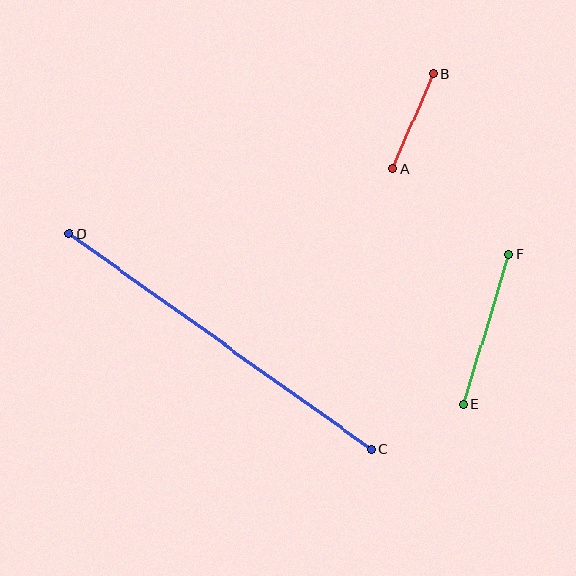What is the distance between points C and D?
The distance is approximately 370 pixels.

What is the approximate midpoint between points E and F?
The midpoint is at approximately (486, 329) pixels.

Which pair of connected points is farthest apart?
Points C and D are farthest apart.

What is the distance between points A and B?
The distance is approximately 103 pixels.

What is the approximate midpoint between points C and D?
The midpoint is at approximately (220, 342) pixels.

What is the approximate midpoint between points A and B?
The midpoint is at approximately (413, 121) pixels.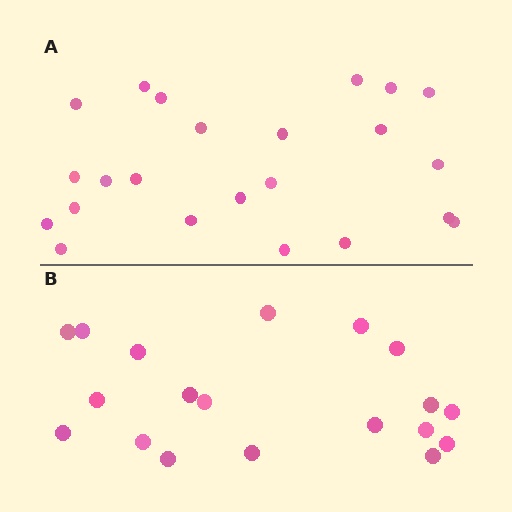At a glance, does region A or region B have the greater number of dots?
Region A (the top region) has more dots.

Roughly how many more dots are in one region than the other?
Region A has about 4 more dots than region B.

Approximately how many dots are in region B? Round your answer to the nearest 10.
About 20 dots. (The exact count is 19, which rounds to 20.)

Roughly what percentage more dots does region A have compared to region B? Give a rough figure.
About 20% more.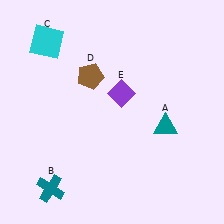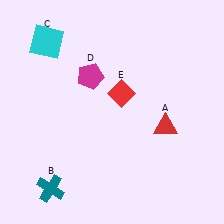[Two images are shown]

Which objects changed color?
A changed from teal to red. D changed from brown to magenta. E changed from purple to red.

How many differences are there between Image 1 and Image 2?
There are 3 differences between the two images.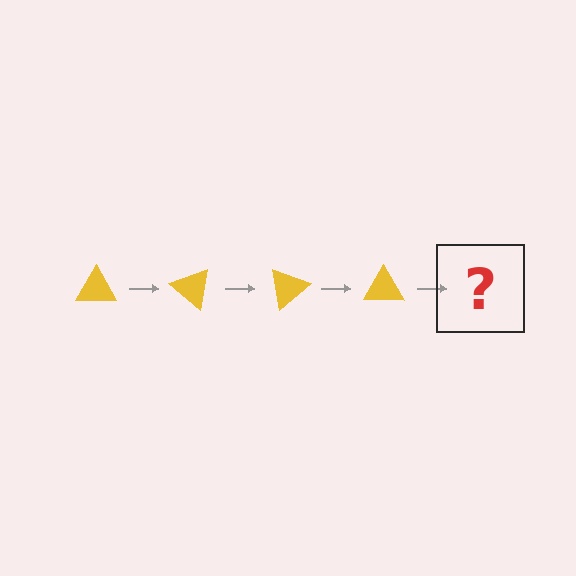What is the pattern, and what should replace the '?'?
The pattern is that the triangle rotates 40 degrees each step. The '?' should be a yellow triangle rotated 160 degrees.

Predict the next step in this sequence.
The next step is a yellow triangle rotated 160 degrees.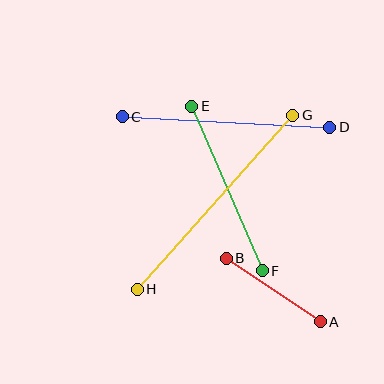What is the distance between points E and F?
The distance is approximately 179 pixels.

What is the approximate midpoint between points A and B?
The midpoint is at approximately (273, 290) pixels.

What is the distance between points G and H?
The distance is approximately 233 pixels.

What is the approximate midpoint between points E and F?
The midpoint is at approximately (227, 189) pixels.